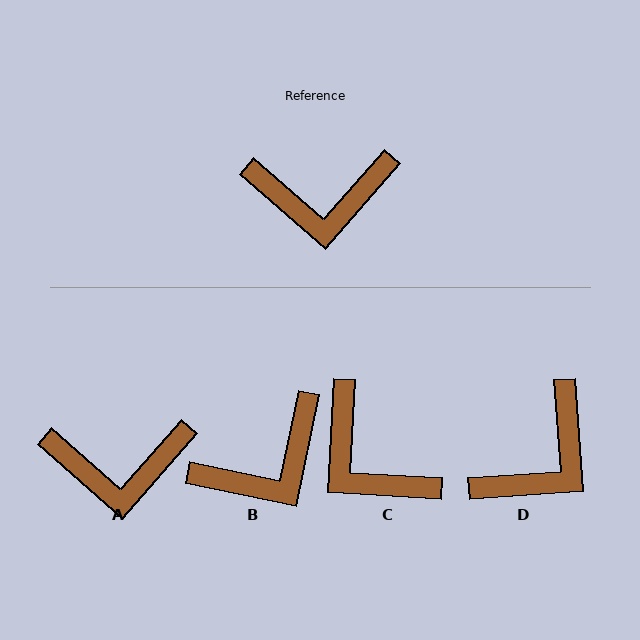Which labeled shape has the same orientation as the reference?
A.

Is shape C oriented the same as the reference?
No, it is off by about 52 degrees.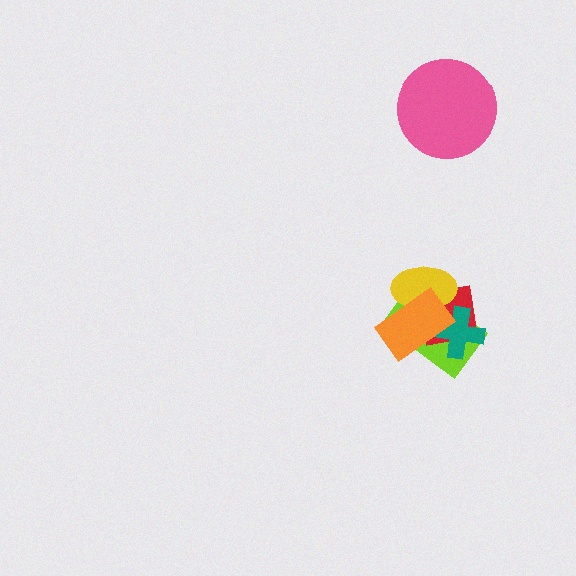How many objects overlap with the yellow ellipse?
3 objects overlap with the yellow ellipse.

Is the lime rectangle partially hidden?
Yes, it is partially covered by another shape.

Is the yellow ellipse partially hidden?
Yes, it is partially covered by another shape.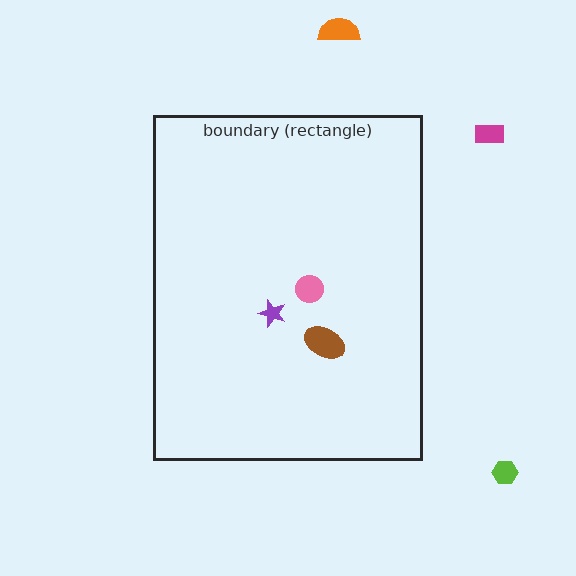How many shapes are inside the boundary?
3 inside, 3 outside.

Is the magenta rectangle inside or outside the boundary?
Outside.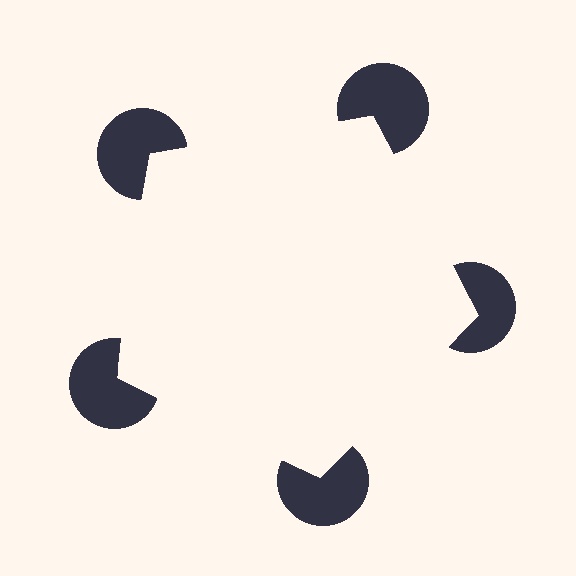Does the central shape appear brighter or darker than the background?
It typically appears slightly brighter than the background, even though no actual brightness change is drawn.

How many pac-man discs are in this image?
There are 5 — one at each vertex of the illusory pentagon.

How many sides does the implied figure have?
5 sides.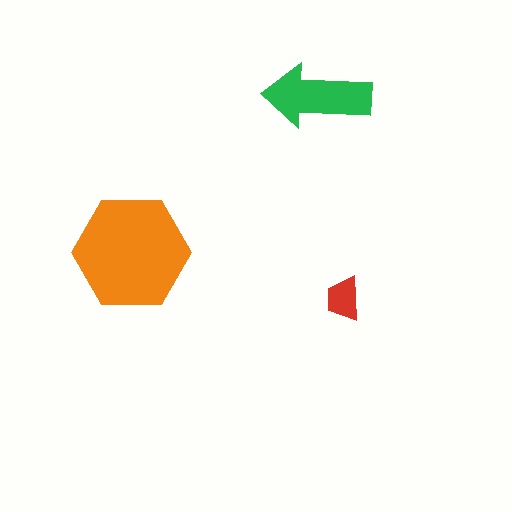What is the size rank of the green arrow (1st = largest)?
2nd.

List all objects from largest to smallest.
The orange hexagon, the green arrow, the red trapezoid.